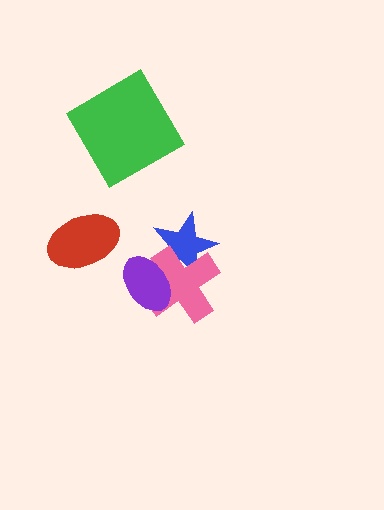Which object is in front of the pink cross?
The purple ellipse is in front of the pink cross.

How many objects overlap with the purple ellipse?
2 objects overlap with the purple ellipse.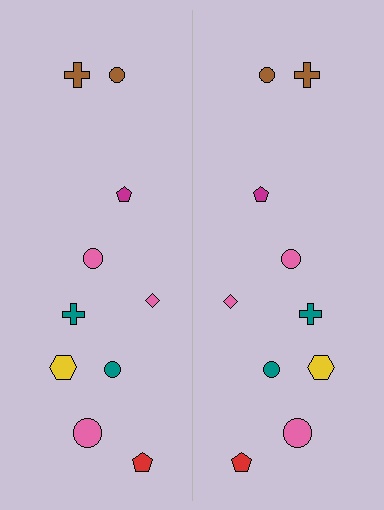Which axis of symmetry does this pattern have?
The pattern has a vertical axis of symmetry running through the center of the image.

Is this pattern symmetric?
Yes, this pattern has bilateral (reflection) symmetry.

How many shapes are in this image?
There are 20 shapes in this image.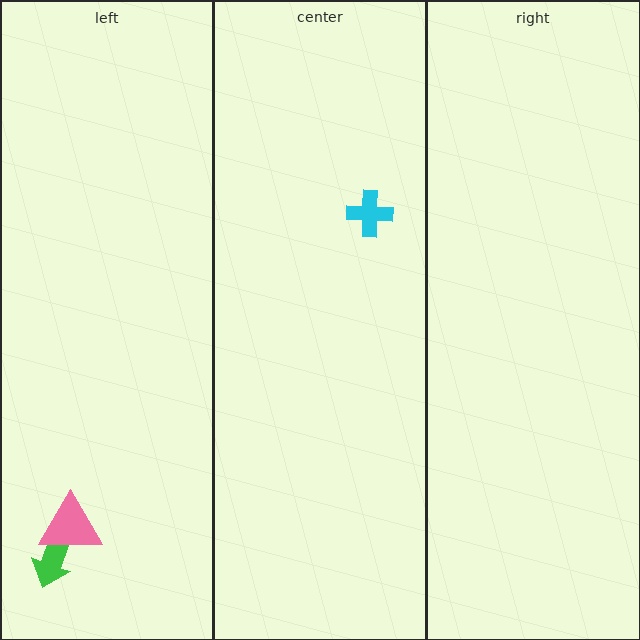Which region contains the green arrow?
The left region.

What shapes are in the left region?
The green arrow, the pink triangle.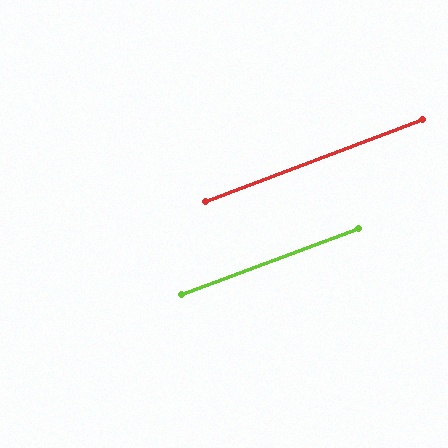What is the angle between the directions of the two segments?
Approximately 0 degrees.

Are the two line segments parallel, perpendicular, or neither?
Parallel — their directions differ by only 0.5°.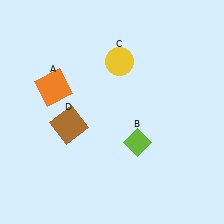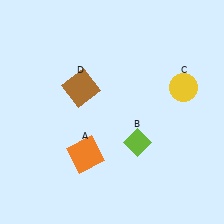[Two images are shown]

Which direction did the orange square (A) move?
The orange square (A) moved down.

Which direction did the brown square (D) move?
The brown square (D) moved up.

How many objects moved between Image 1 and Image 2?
3 objects moved between the two images.